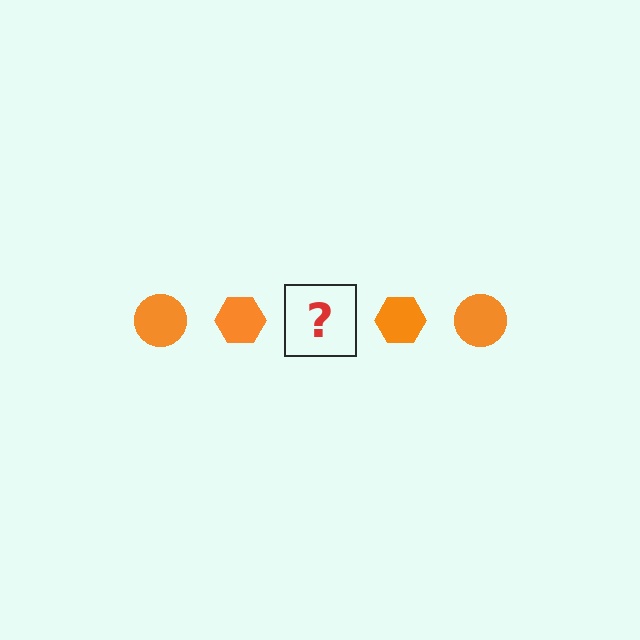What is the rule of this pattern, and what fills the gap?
The rule is that the pattern cycles through circle, hexagon shapes in orange. The gap should be filled with an orange circle.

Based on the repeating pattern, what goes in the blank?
The blank should be an orange circle.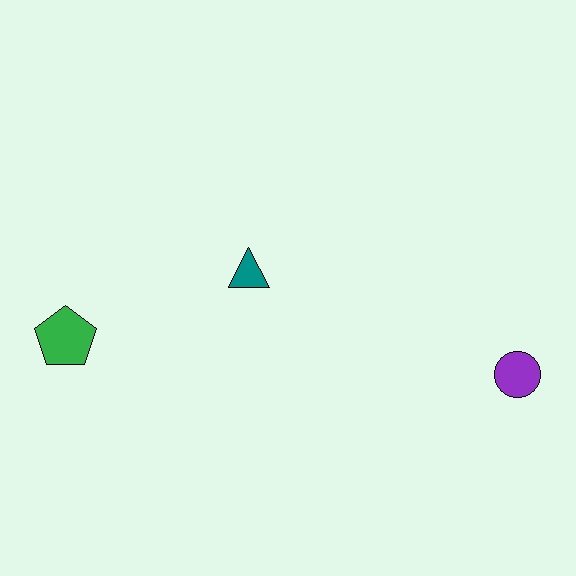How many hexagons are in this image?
There are no hexagons.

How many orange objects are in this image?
There are no orange objects.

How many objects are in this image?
There are 3 objects.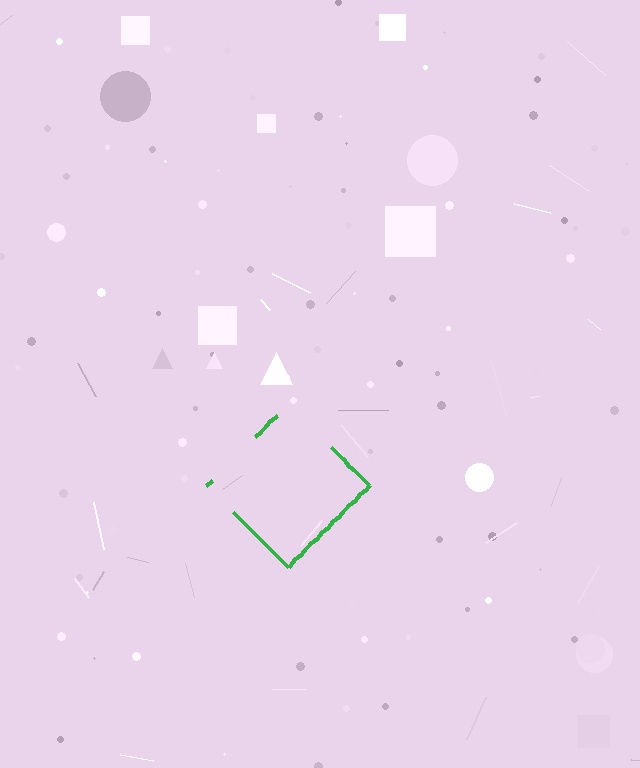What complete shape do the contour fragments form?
The contour fragments form a diamond.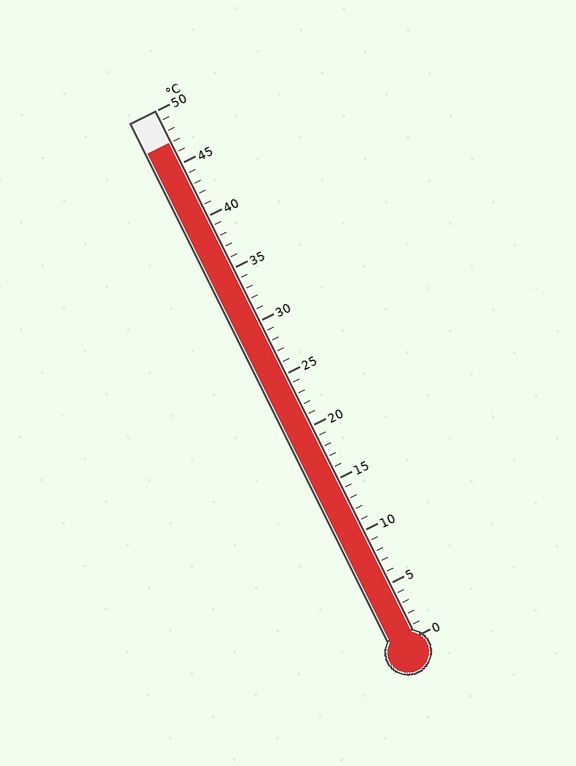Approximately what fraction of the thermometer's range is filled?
The thermometer is filled to approximately 95% of its range.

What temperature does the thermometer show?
The thermometer shows approximately 47°C.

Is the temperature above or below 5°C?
The temperature is above 5°C.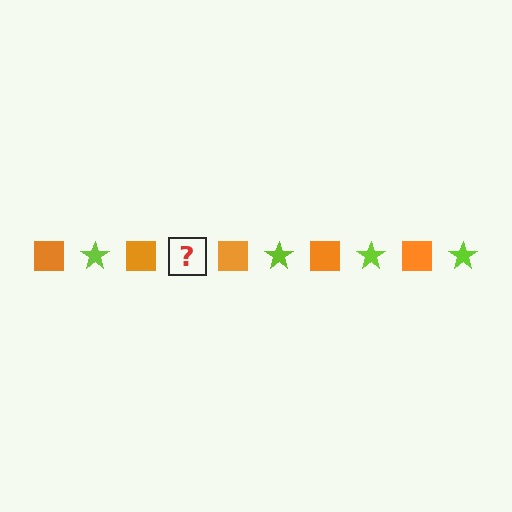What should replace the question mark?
The question mark should be replaced with a lime star.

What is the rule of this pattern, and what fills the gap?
The rule is that the pattern alternates between orange square and lime star. The gap should be filled with a lime star.